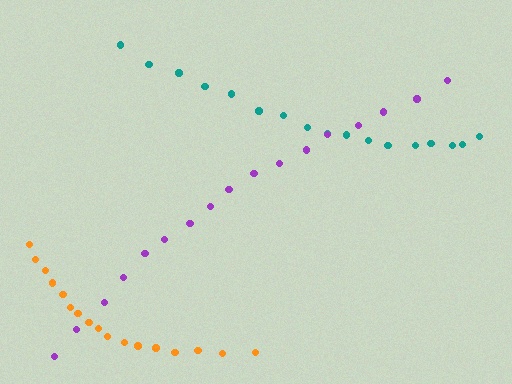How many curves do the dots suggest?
There are 3 distinct paths.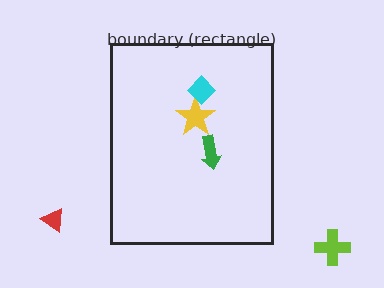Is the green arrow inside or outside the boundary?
Inside.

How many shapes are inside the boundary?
3 inside, 2 outside.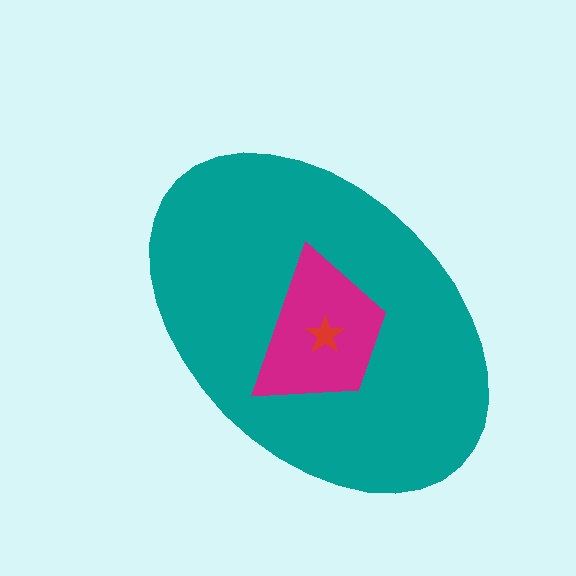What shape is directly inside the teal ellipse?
The magenta trapezoid.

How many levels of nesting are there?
3.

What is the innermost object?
The red star.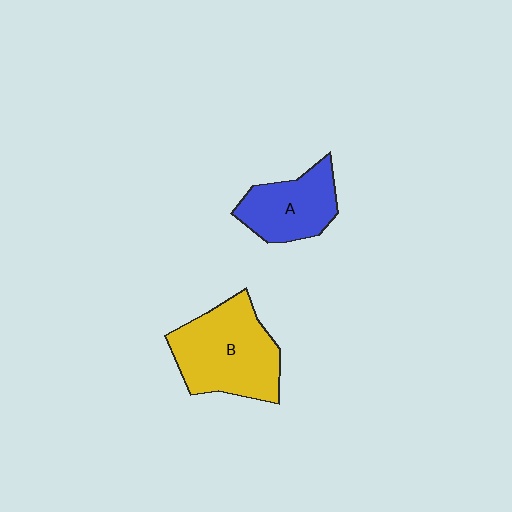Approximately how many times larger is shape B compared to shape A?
Approximately 1.5 times.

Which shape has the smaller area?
Shape A (blue).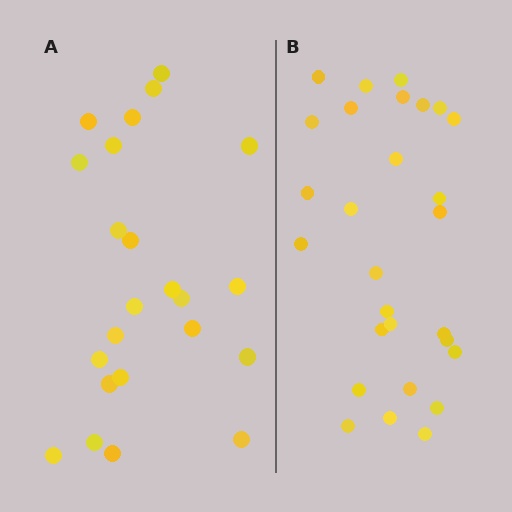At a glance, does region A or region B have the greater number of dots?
Region B (the right region) has more dots.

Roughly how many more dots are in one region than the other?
Region B has about 5 more dots than region A.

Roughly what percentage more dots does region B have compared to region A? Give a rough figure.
About 20% more.